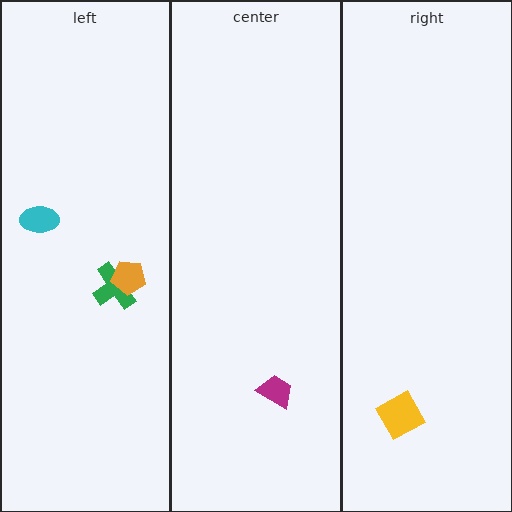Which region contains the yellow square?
The right region.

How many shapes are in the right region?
1.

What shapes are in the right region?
The yellow square.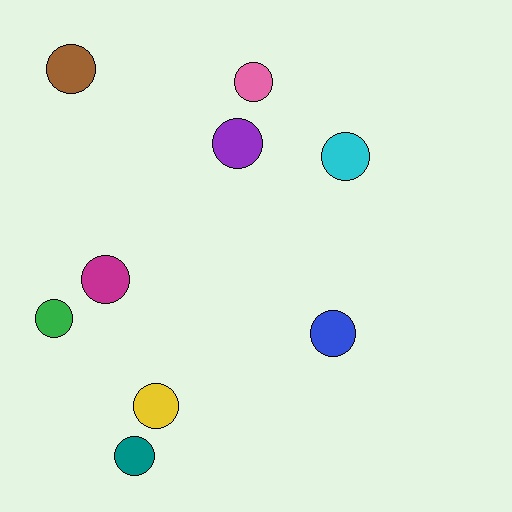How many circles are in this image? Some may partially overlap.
There are 9 circles.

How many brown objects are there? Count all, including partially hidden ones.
There is 1 brown object.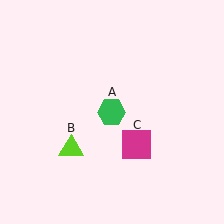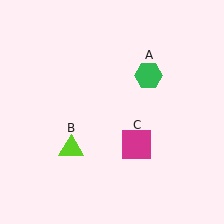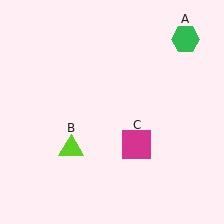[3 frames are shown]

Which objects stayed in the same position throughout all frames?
Lime triangle (object B) and magenta square (object C) remained stationary.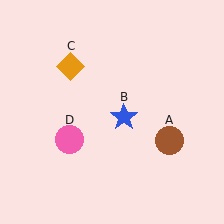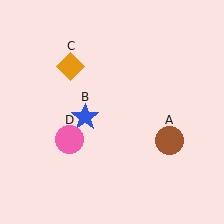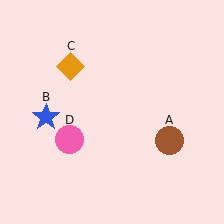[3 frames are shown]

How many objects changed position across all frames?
1 object changed position: blue star (object B).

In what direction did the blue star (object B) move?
The blue star (object B) moved left.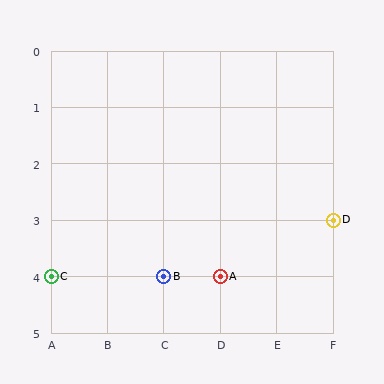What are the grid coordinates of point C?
Point C is at grid coordinates (A, 4).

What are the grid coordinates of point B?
Point B is at grid coordinates (C, 4).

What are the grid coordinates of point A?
Point A is at grid coordinates (D, 4).